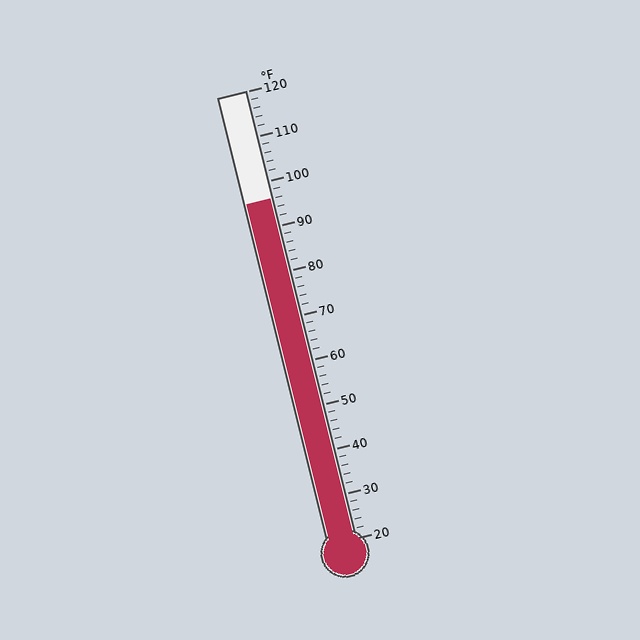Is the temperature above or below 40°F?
The temperature is above 40°F.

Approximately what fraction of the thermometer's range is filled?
The thermometer is filled to approximately 75% of its range.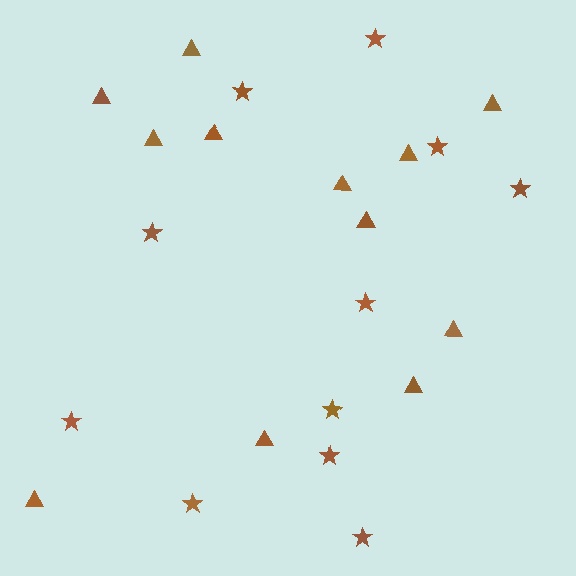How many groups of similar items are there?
There are 2 groups: one group of triangles (12) and one group of stars (11).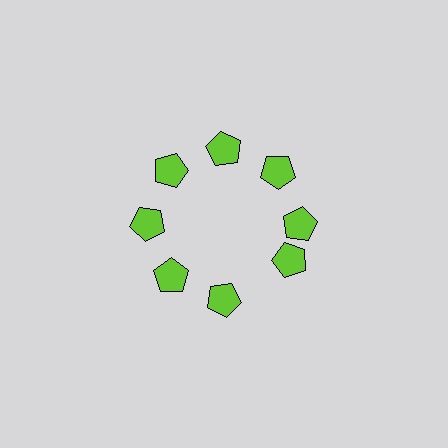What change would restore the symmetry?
The symmetry would be restored by rotating it back into even spacing with its neighbors so that all 8 pentagons sit at equal angles and equal distance from the center.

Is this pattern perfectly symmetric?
No. The 8 lime pentagons are arranged in a ring, but one element near the 4 o'clock position is rotated out of alignment along the ring, breaking the 8-fold rotational symmetry.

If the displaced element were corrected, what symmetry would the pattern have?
It would have 8-fold rotational symmetry — the pattern would map onto itself every 45 degrees.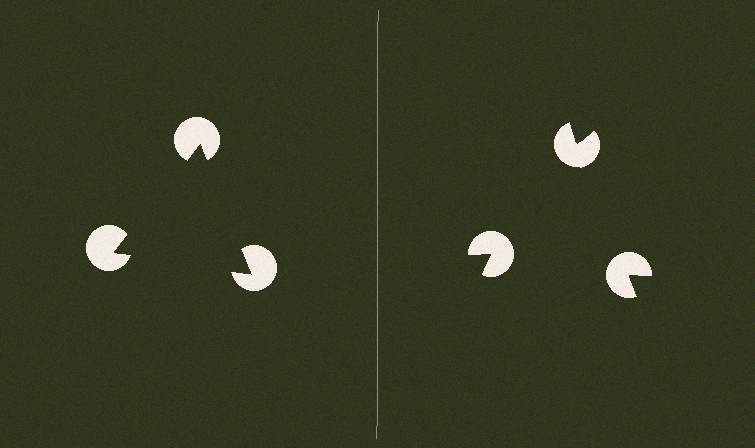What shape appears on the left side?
An illusory triangle.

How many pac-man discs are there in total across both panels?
6 — 3 on each side.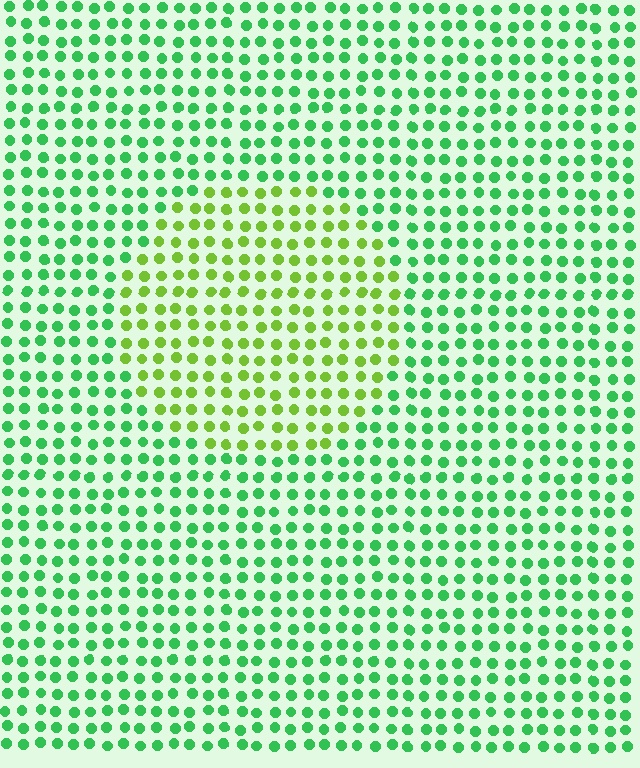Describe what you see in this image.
The image is filled with small green elements in a uniform arrangement. A circle-shaped region is visible where the elements are tinted to a slightly different hue, forming a subtle color boundary.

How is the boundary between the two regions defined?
The boundary is defined purely by a slight shift in hue (about 42 degrees). Spacing, size, and orientation are identical on both sides.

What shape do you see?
I see a circle.